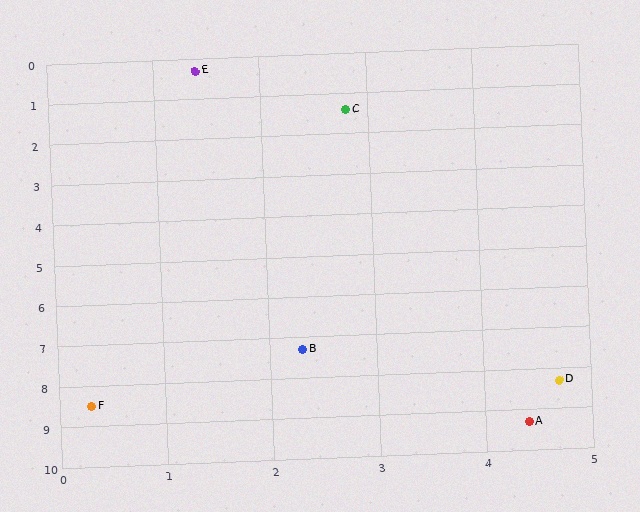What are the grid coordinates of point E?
Point E is at approximately (1.4, 0.3).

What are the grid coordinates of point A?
Point A is at approximately (4.4, 9.3).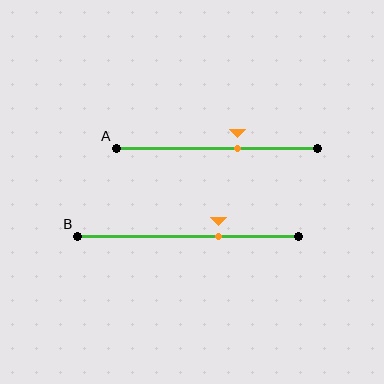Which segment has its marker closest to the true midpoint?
Segment A has its marker closest to the true midpoint.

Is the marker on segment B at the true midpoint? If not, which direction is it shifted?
No, the marker on segment B is shifted to the right by about 14% of the segment length.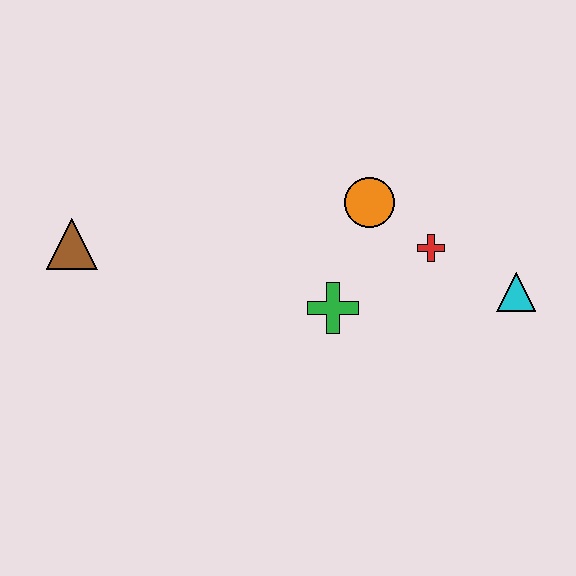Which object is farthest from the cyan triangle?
The brown triangle is farthest from the cyan triangle.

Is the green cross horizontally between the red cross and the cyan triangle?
No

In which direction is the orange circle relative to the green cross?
The orange circle is above the green cross.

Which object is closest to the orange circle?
The red cross is closest to the orange circle.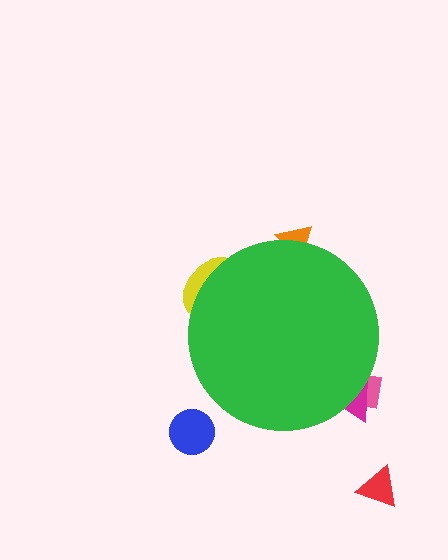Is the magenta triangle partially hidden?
Yes, the magenta triangle is partially hidden behind the green circle.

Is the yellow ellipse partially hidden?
Yes, the yellow ellipse is partially hidden behind the green circle.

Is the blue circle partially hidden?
No, the blue circle is fully visible.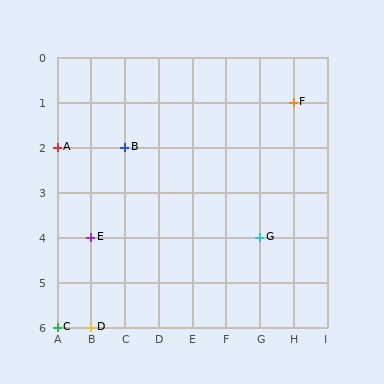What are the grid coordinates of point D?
Point D is at grid coordinates (B, 6).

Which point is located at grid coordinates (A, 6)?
Point C is at (A, 6).